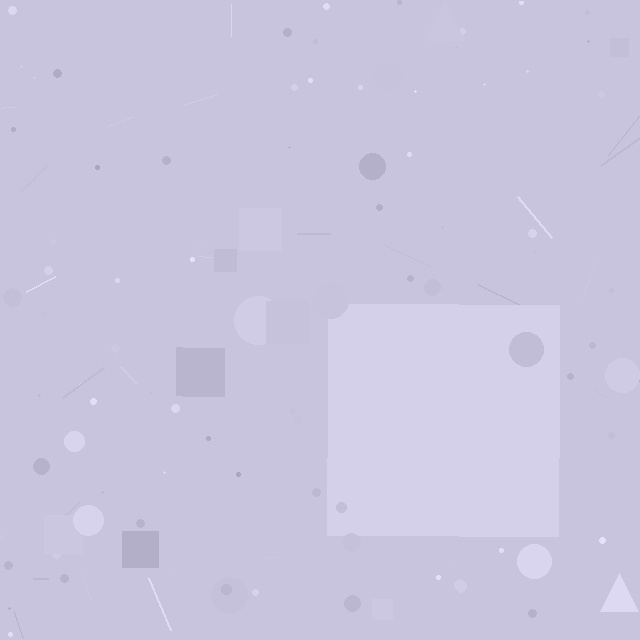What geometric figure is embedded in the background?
A square is embedded in the background.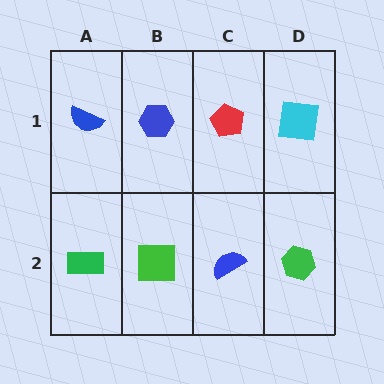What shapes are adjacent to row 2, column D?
A cyan square (row 1, column D), a blue semicircle (row 2, column C).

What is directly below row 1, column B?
A green square.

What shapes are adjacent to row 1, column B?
A green square (row 2, column B), a blue semicircle (row 1, column A), a red pentagon (row 1, column C).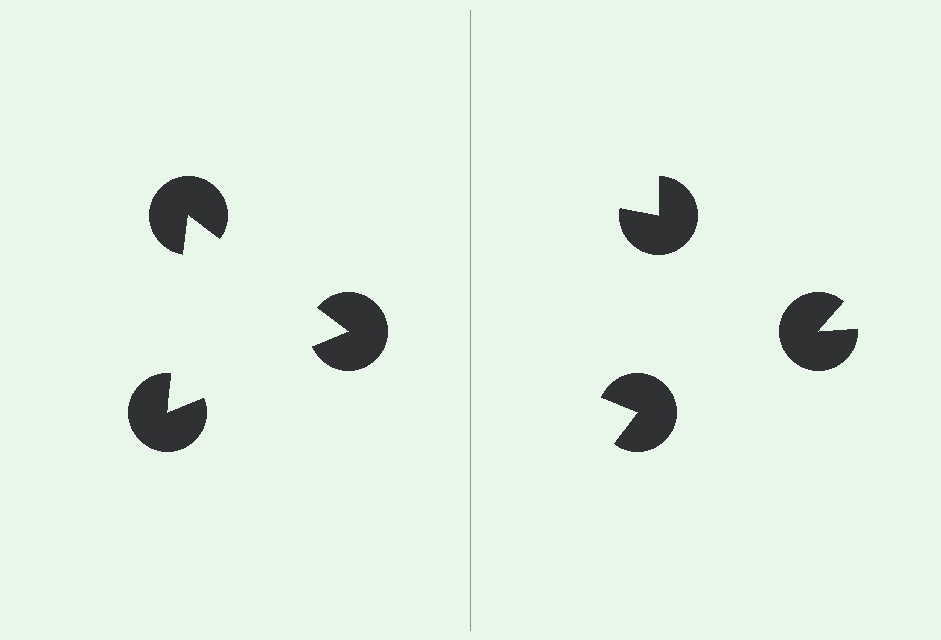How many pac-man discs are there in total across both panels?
6 — 3 on each side.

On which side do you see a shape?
An illusory triangle appears on the left side. On the right side the wedge cuts are rotated, so no coherent shape forms.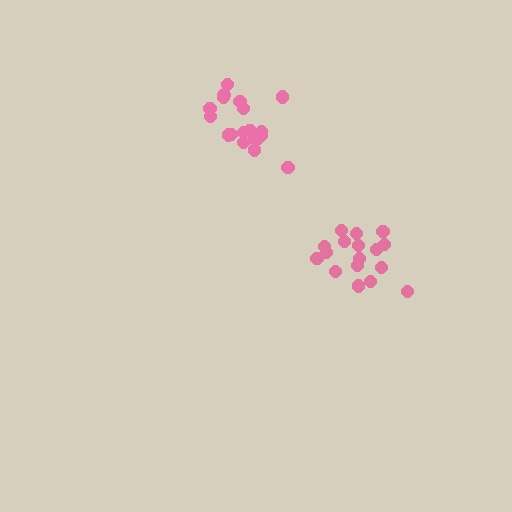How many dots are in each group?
Group 1: 20 dots, Group 2: 17 dots (37 total).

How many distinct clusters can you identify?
There are 2 distinct clusters.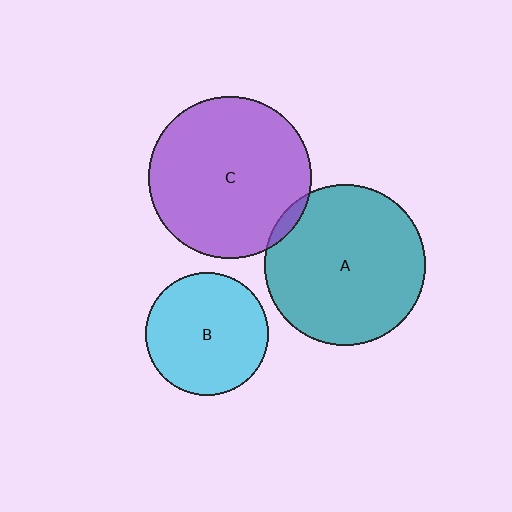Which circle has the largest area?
Circle C (purple).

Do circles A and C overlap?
Yes.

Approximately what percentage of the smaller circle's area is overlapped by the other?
Approximately 5%.